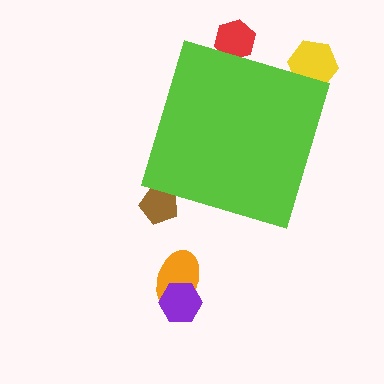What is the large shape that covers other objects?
A lime diamond.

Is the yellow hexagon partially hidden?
Yes, the yellow hexagon is partially hidden behind the lime diamond.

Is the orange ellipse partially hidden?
No, the orange ellipse is fully visible.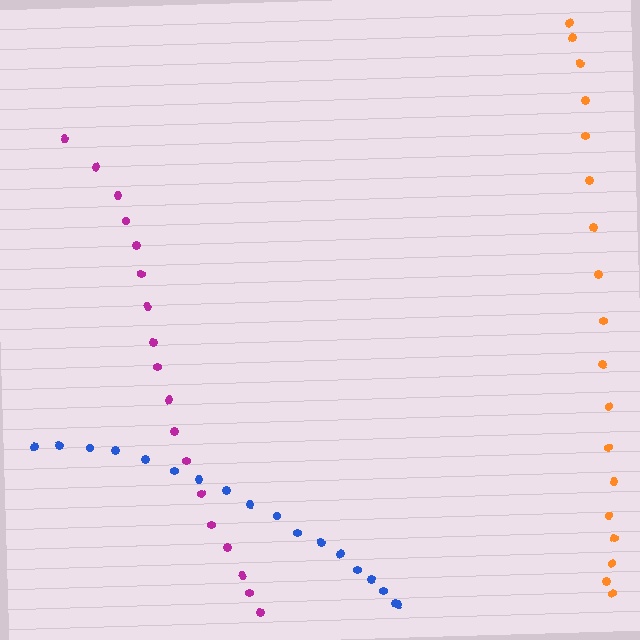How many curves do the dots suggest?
There are 3 distinct paths.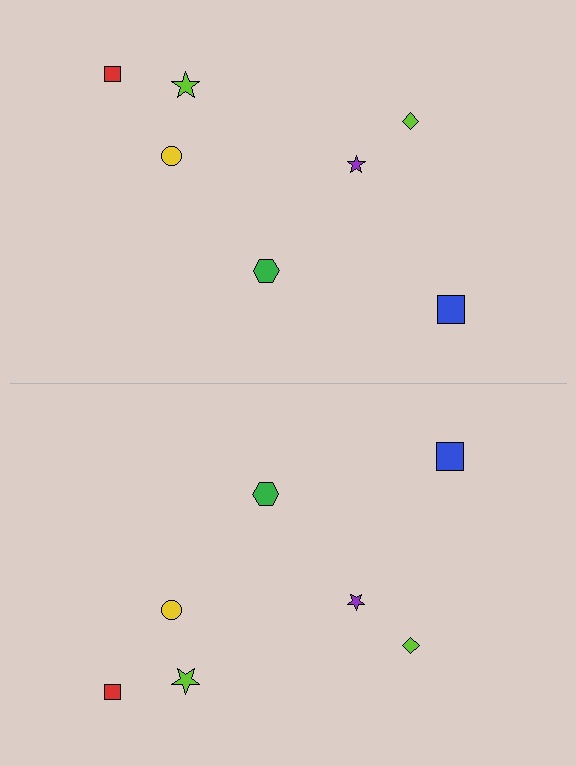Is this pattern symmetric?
Yes, this pattern has bilateral (reflection) symmetry.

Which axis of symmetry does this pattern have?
The pattern has a horizontal axis of symmetry running through the center of the image.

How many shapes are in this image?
There are 14 shapes in this image.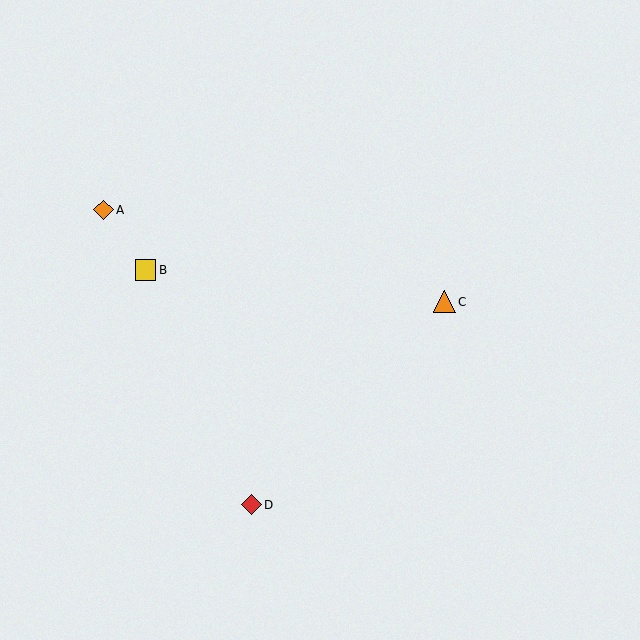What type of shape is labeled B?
Shape B is a yellow square.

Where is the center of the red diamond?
The center of the red diamond is at (251, 505).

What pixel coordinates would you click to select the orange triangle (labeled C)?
Click at (444, 302) to select the orange triangle C.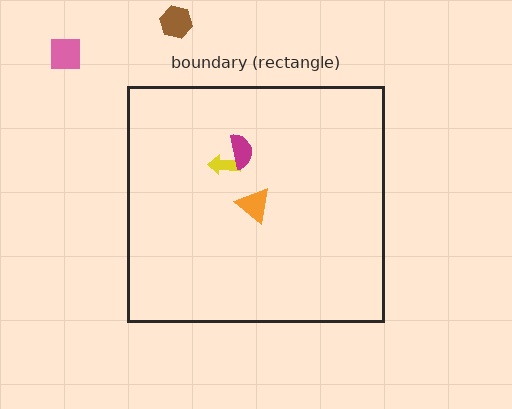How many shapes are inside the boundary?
3 inside, 2 outside.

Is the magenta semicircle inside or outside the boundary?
Inside.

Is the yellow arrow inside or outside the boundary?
Inside.